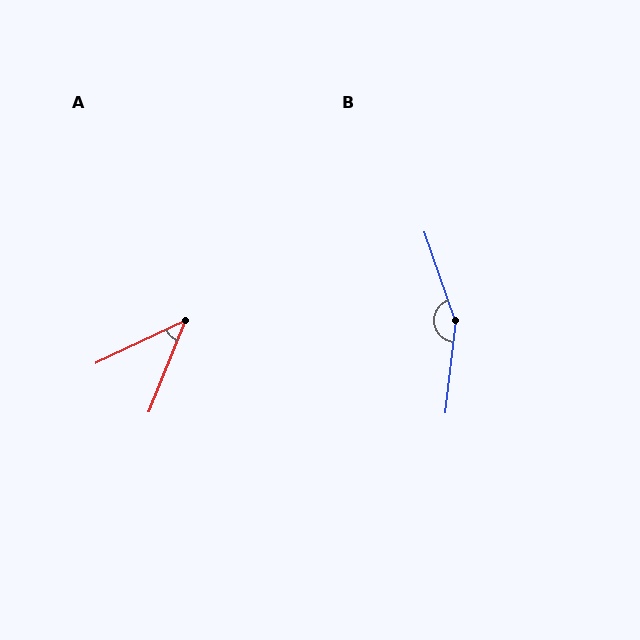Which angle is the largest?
B, at approximately 155 degrees.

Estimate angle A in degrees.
Approximately 43 degrees.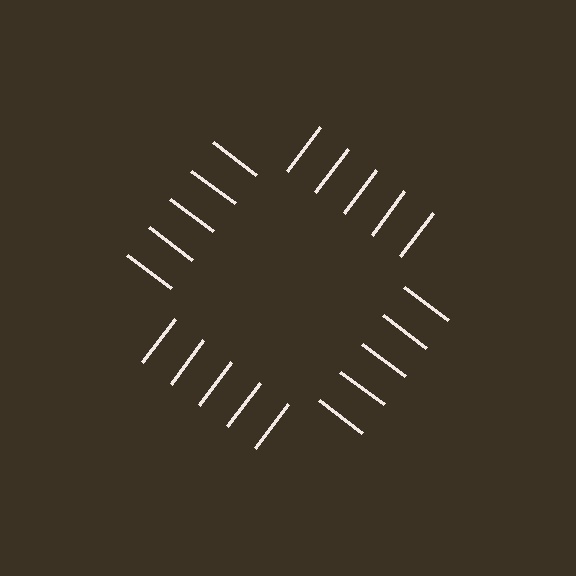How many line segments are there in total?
20 — 5 along each of the 4 edges.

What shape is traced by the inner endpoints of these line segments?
An illusory square — the line segments terminate on its edges but no continuous stroke is drawn.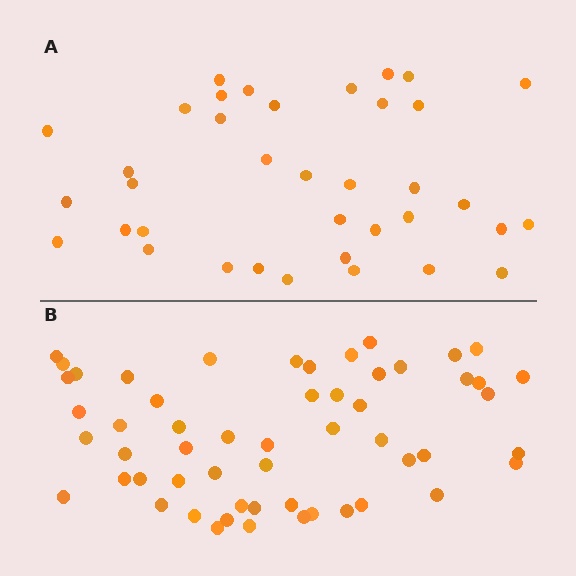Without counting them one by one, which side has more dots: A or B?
Region B (the bottom region) has more dots.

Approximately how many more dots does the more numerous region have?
Region B has approximately 20 more dots than region A.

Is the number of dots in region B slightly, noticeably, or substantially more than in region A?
Region B has substantially more. The ratio is roughly 1.5 to 1.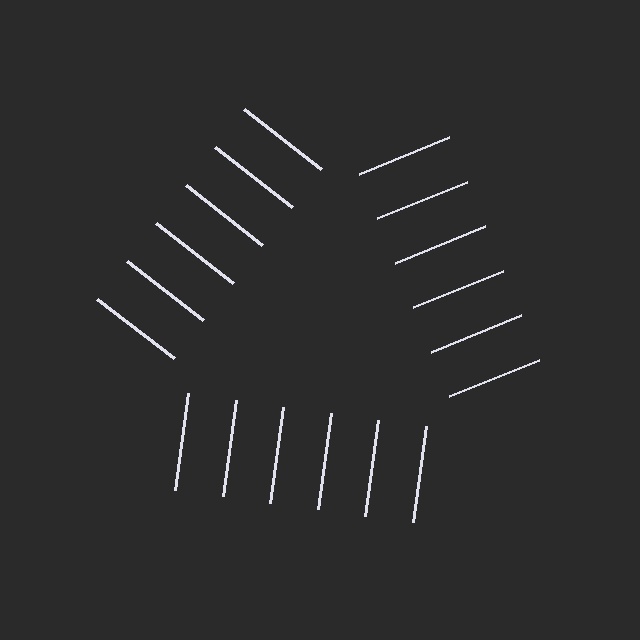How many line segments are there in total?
18 — 6 along each of the 3 edges.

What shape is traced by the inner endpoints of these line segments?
An illusory triangle — the line segments terminate on its edges but no continuous stroke is drawn.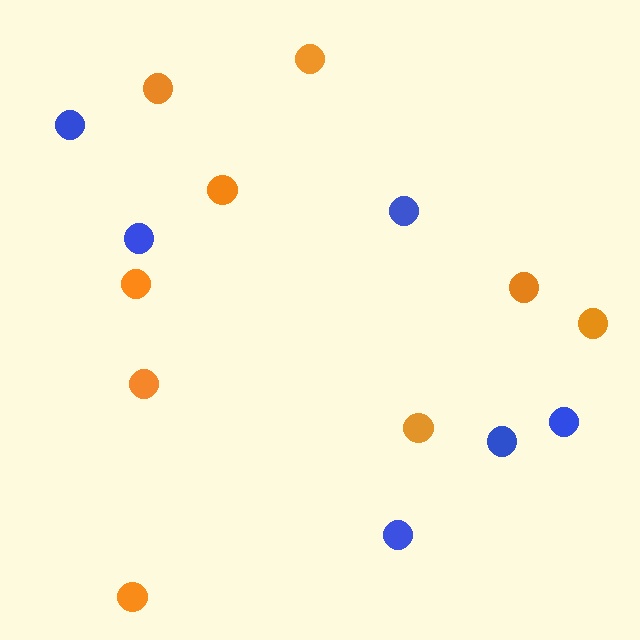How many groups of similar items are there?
There are 2 groups: one group of blue circles (6) and one group of orange circles (9).